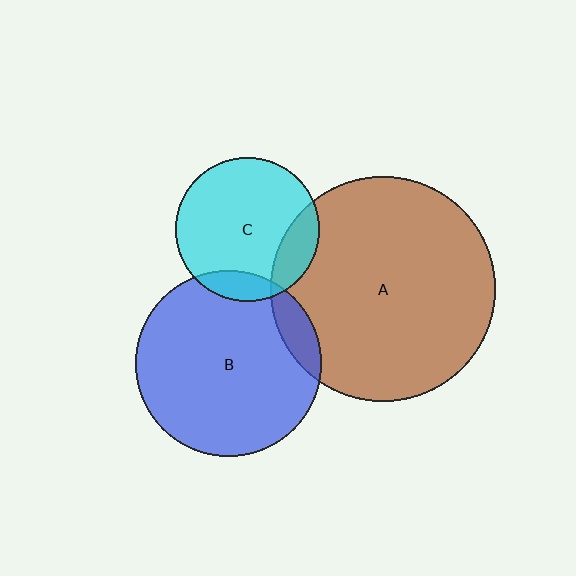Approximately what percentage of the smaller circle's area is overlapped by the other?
Approximately 10%.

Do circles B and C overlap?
Yes.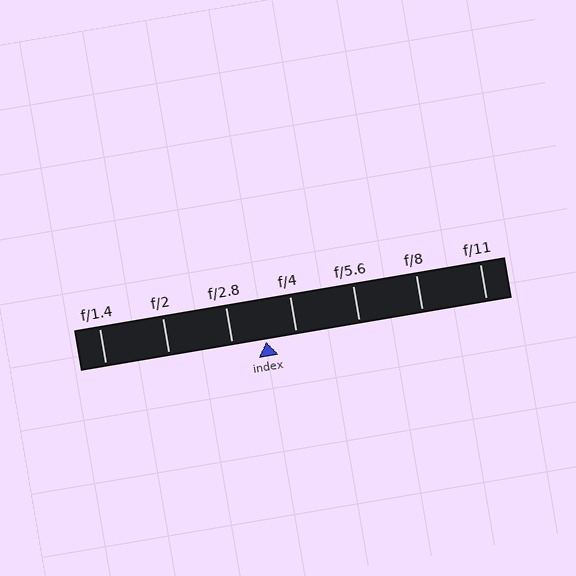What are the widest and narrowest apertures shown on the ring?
The widest aperture shown is f/1.4 and the narrowest is f/11.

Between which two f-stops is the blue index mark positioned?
The index mark is between f/2.8 and f/4.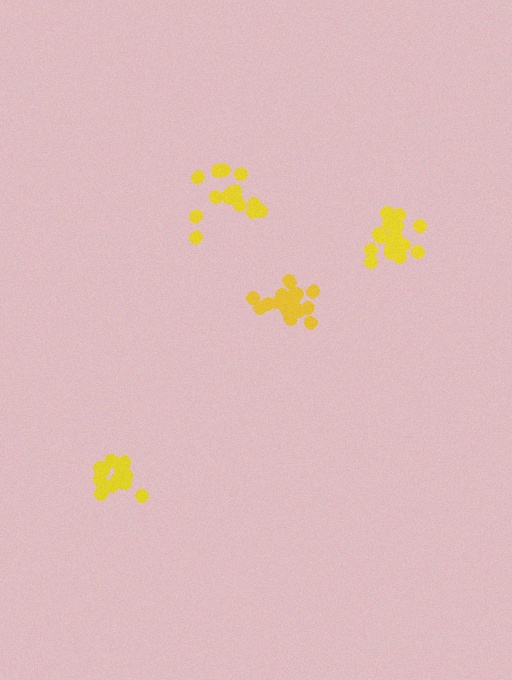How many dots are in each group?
Group 1: 16 dots, Group 2: 15 dots, Group 3: 20 dots, Group 4: 20 dots (71 total).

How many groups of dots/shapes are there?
There are 4 groups.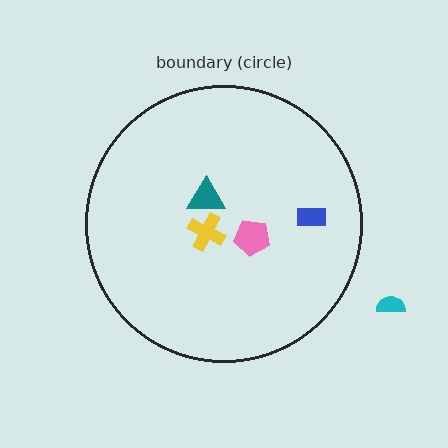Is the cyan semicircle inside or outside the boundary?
Outside.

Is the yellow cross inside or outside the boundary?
Inside.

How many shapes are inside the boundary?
4 inside, 1 outside.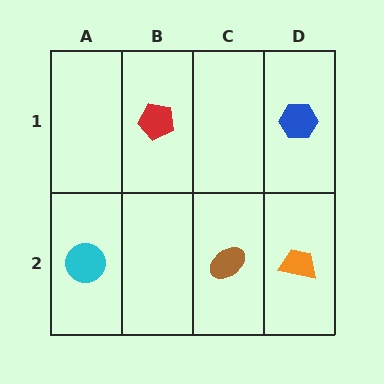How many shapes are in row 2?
3 shapes.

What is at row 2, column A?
A cyan circle.